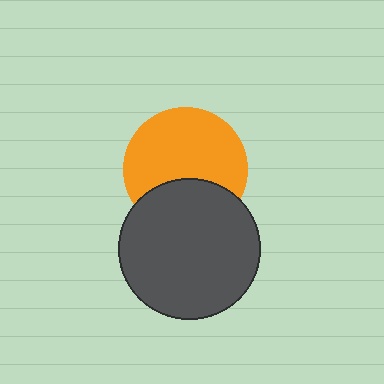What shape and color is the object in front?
The object in front is a dark gray circle.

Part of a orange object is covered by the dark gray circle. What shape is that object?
It is a circle.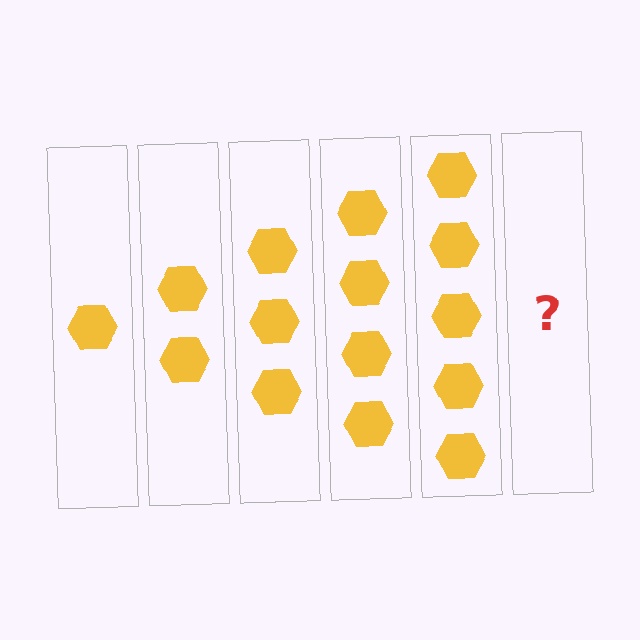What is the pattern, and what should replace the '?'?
The pattern is that each step adds one more hexagon. The '?' should be 6 hexagons.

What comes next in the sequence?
The next element should be 6 hexagons.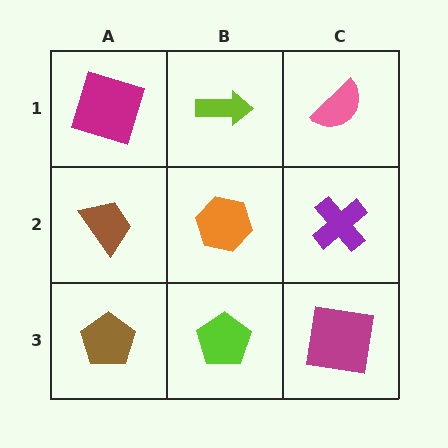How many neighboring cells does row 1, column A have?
2.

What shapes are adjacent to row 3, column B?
An orange hexagon (row 2, column B), a brown pentagon (row 3, column A), a magenta square (row 3, column C).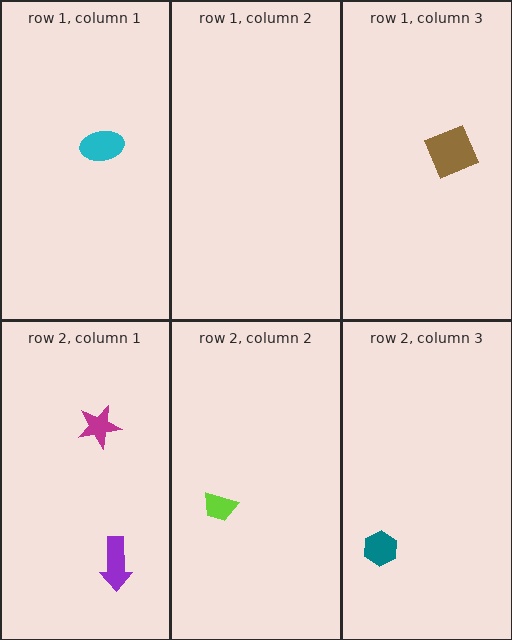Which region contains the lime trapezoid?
The row 2, column 2 region.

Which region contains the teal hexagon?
The row 2, column 3 region.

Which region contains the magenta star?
The row 2, column 1 region.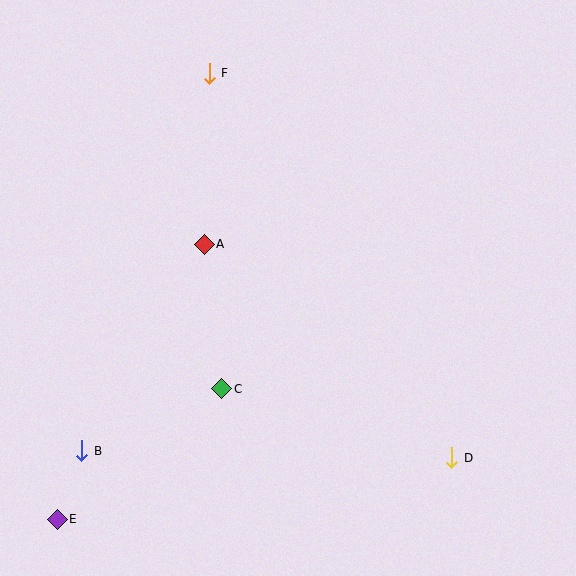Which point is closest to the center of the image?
Point A at (204, 244) is closest to the center.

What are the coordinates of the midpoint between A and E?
The midpoint between A and E is at (131, 382).